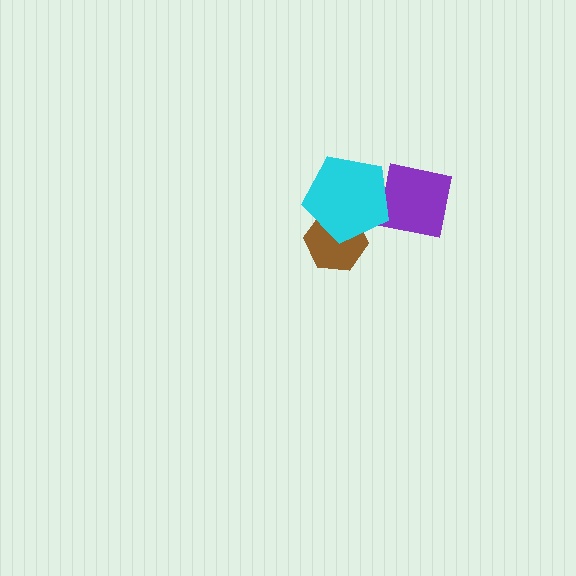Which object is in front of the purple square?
The cyan pentagon is in front of the purple square.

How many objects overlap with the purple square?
1 object overlaps with the purple square.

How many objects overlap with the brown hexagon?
1 object overlaps with the brown hexagon.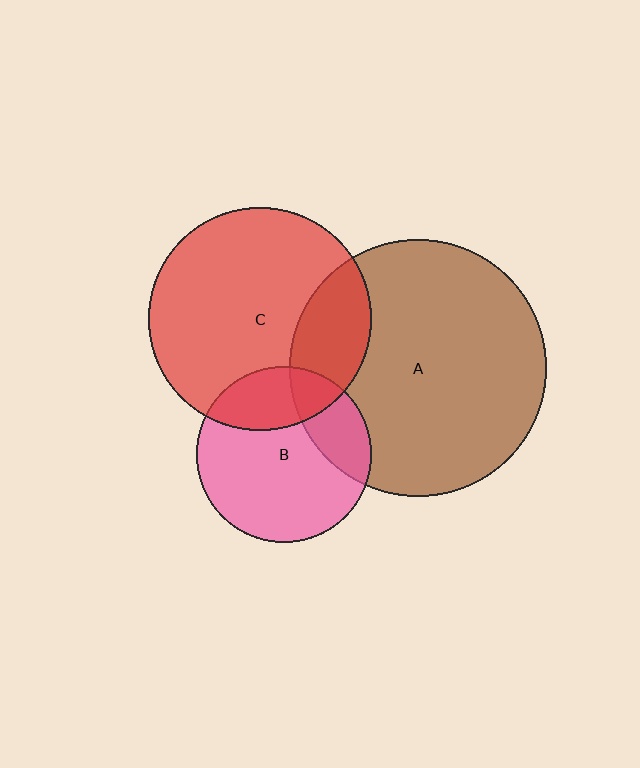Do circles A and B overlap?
Yes.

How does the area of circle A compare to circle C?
Approximately 1.3 times.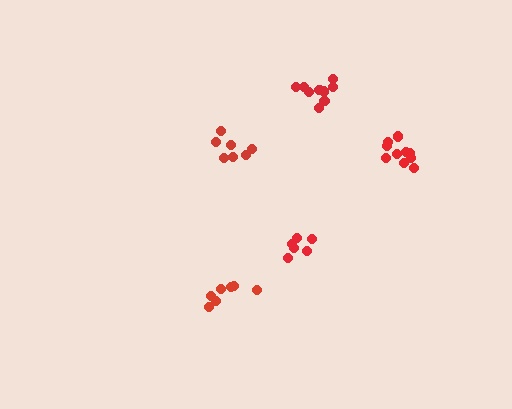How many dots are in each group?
Group 1: 7 dots, Group 2: 11 dots, Group 3: 6 dots, Group 4: 7 dots, Group 5: 10 dots (41 total).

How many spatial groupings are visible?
There are 5 spatial groupings.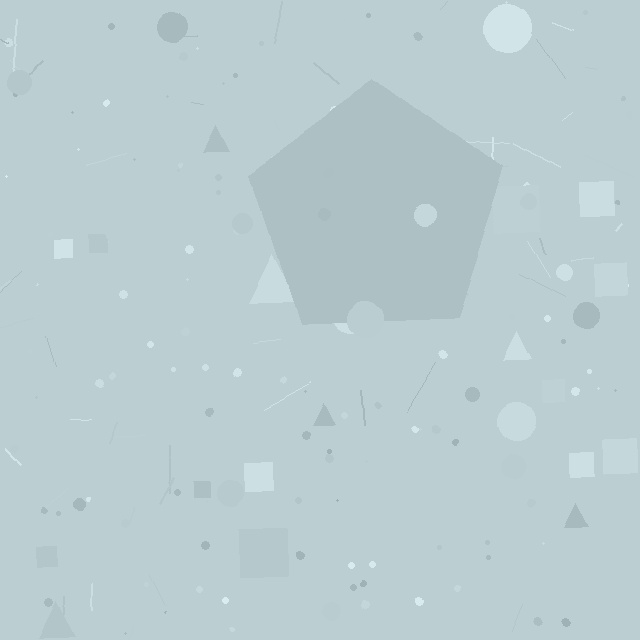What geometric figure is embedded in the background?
A pentagon is embedded in the background.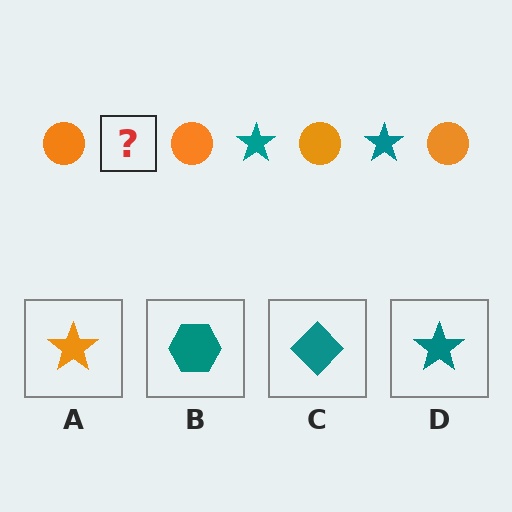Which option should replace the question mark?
Option D.